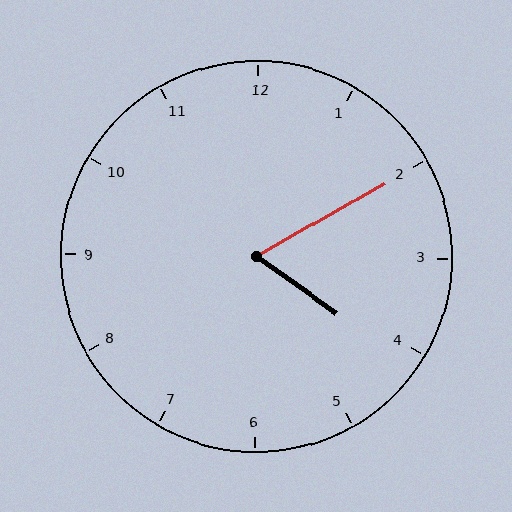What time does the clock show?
4:10.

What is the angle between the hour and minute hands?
Approximately 65 degrees.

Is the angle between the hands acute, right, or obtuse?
It is acute.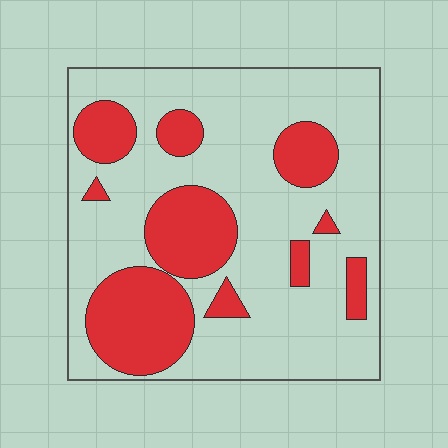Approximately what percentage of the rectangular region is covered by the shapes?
Approximately 30%.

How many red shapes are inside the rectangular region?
10.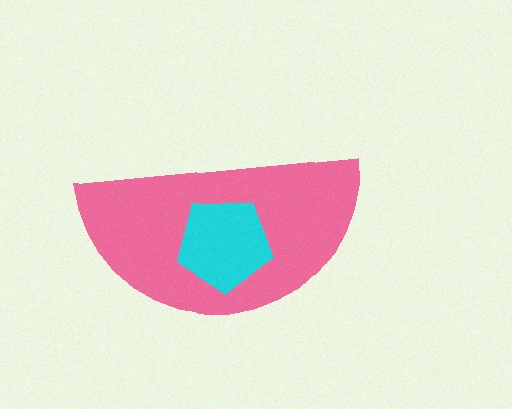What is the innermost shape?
The cyan pentagon.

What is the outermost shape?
The pink semicircle.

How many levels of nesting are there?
2.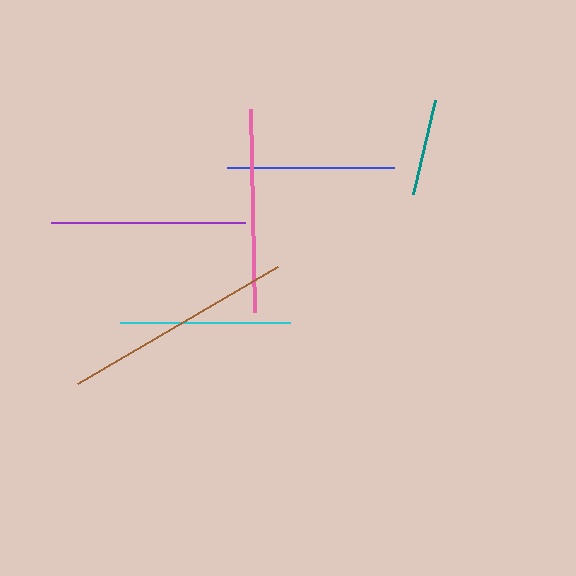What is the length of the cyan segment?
The cyan segment is approximately 171 pixels long.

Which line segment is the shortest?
The teal line is the shortest at approximately 96 pixels.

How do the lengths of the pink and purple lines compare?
The pink and purple lines are approximately the same length.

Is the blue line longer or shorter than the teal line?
The blue line is longer than the teal line.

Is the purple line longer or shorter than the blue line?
The purple line is longer than the blue line.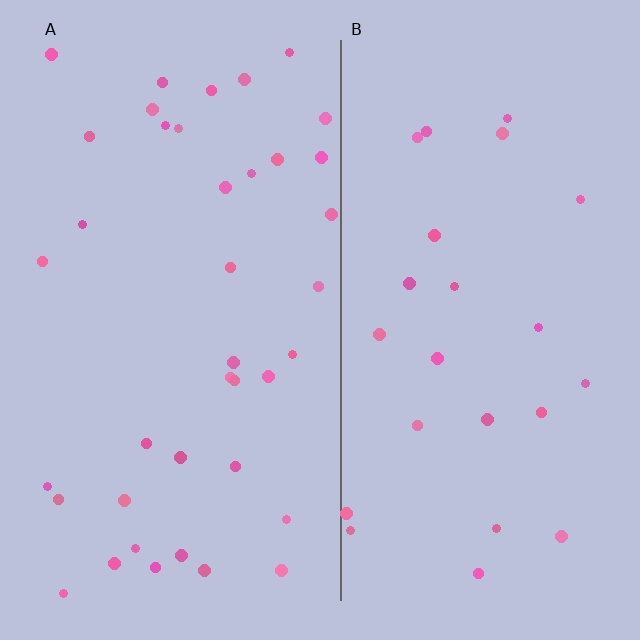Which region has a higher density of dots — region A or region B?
A (the left).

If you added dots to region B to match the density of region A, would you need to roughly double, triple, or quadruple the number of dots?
Approximately double.